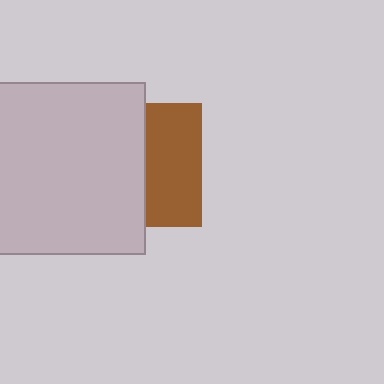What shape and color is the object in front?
The object in front is a light gray square.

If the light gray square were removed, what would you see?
You would see the complete brown square.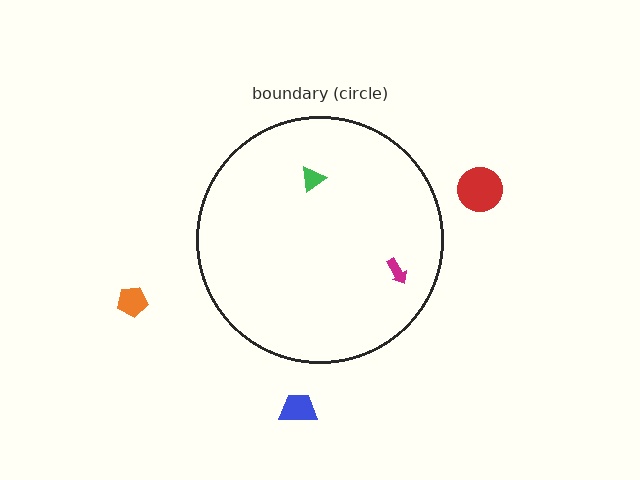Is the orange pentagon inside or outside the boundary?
Outside.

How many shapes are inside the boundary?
2 inside, 3 outside.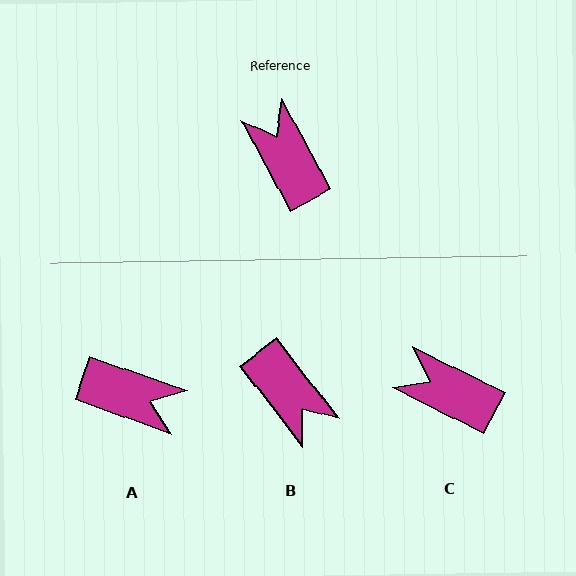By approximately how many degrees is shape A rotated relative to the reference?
Approximately 138 degrees clockwise.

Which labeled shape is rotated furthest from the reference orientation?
B, about 170 degrees away.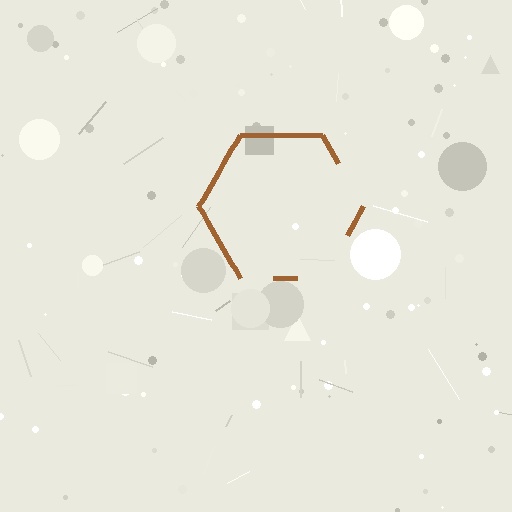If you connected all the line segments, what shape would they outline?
They would outline a hexagon.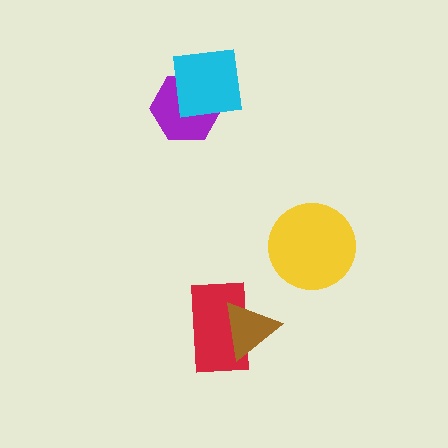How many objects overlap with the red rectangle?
1 object overlaps with the red rectangle.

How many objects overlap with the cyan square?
1 object overlaps with the cyan square.